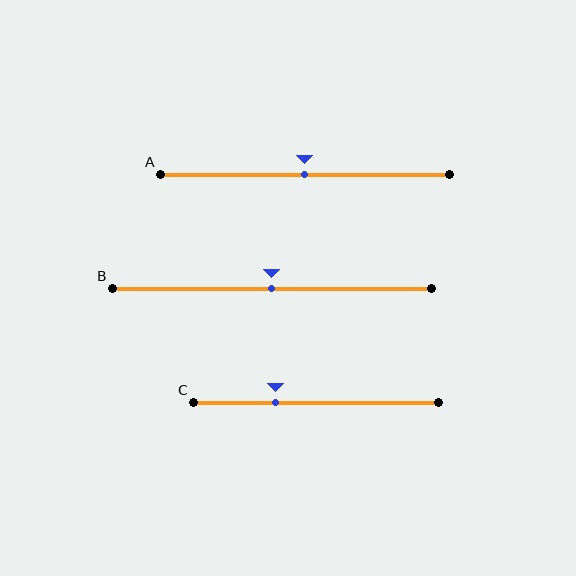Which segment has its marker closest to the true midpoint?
Segment A has its marker closest to the true midpoint.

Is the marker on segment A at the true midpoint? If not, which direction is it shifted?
Yes, the marker on segment A is at the true midpoint.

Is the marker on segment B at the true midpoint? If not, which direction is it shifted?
Yes, the marker on segment B is at the true midpoint.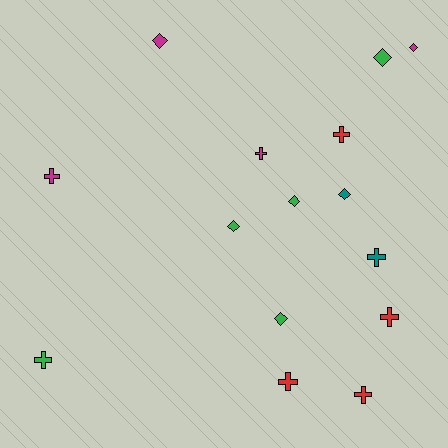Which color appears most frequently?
Green, with 5 objects.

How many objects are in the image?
There are 15 objects.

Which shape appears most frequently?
Cross, with 8 objects.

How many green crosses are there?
There is 1 green cross.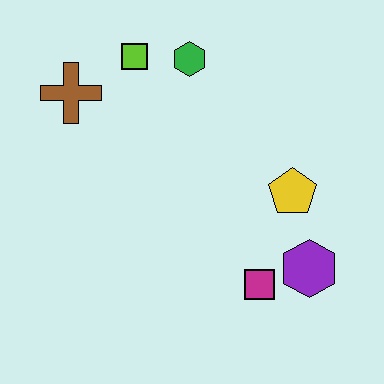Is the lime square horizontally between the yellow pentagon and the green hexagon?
No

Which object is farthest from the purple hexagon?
The brown cross is farthest from the purple hexagon.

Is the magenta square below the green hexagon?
Yes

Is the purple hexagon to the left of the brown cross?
No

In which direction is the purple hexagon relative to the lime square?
The purple hexagon is below the lime square.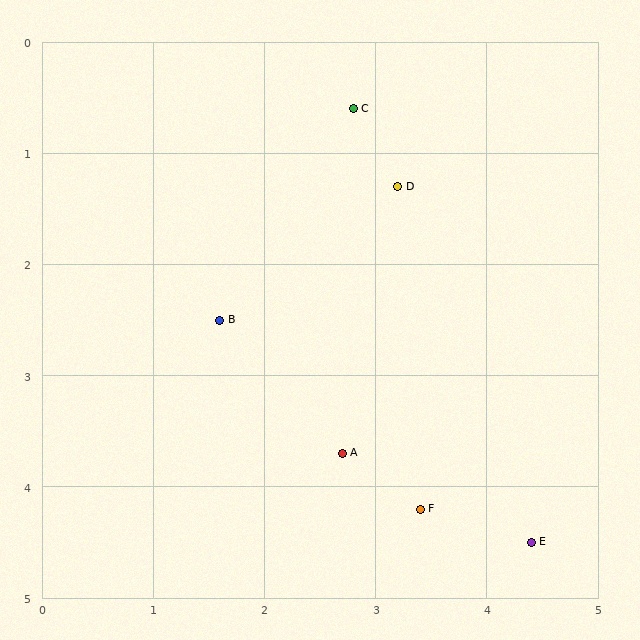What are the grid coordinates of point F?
Point F is at approximately (3.4, 4.2).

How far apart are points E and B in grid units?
Points E and B are about 3.4 grid units apart.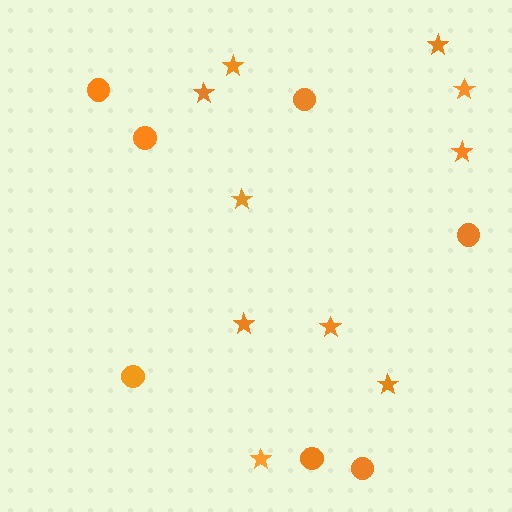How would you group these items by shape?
There are 2 groups: one group of stars (10) and one group of circles (7).